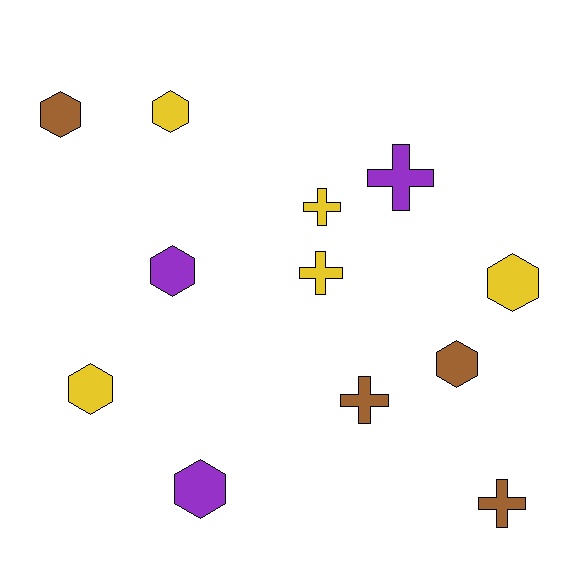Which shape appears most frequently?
Hexagon, with 7 objects.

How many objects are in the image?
There are 12 objects.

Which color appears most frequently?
Yellow, with 5 objects.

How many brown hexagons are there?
There are 2 brown hexagons.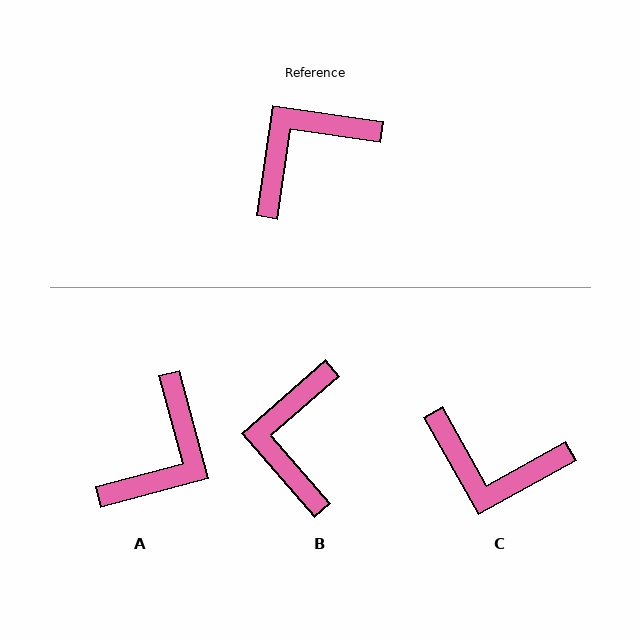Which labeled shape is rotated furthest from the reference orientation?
A, about 156 degrees away.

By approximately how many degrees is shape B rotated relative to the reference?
Approximately 49 degrees counter-clockwise.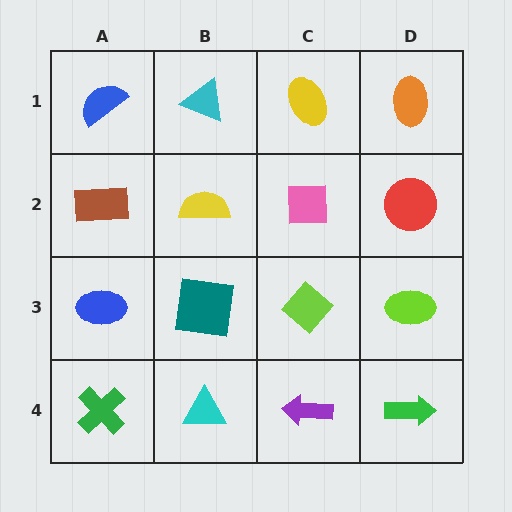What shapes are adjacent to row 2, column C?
A yellow ellipse (row 1, column C), a lime diamond (row 3, column C), a yellow semicircle (row 2, column B), a red circle (row 2, column D).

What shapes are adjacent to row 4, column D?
A lime ellipse (row 3, column D), a purple arrow (row 4, column C).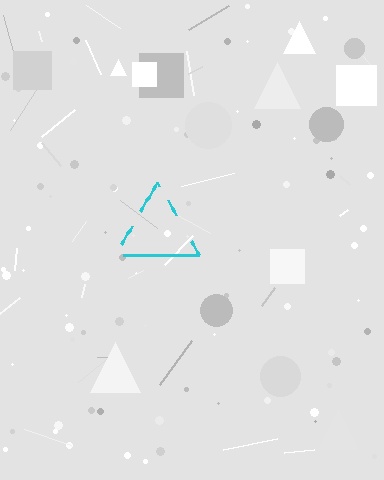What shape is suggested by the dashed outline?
The dashed outline suggests a triangle.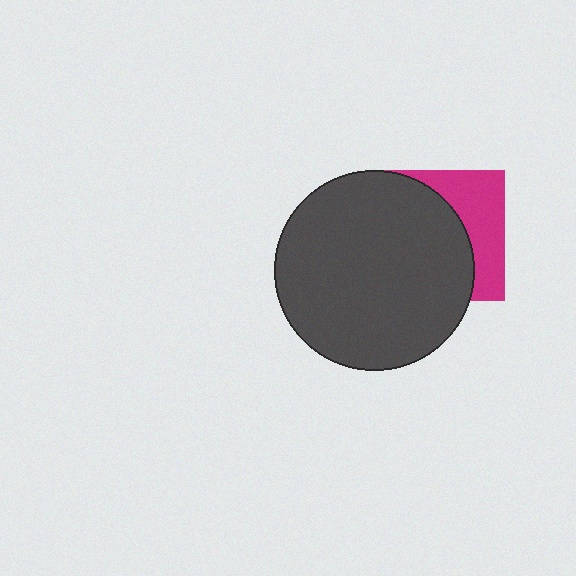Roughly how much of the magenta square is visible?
A small part of it is visible (roughly 36%).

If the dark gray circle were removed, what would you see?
You would see the complete magenta square.